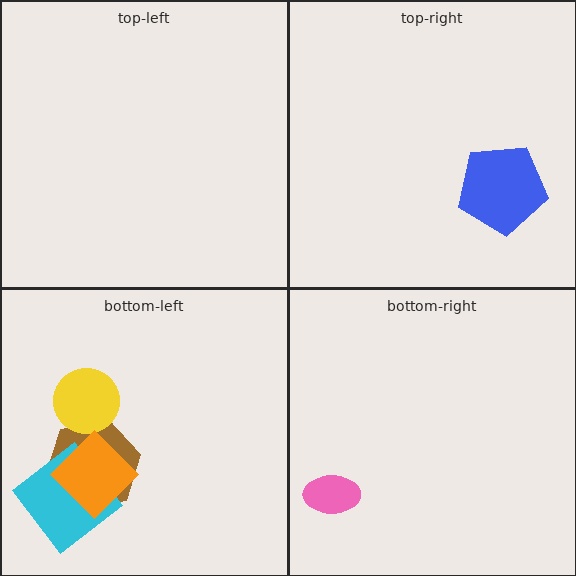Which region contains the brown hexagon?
The bottom-left region.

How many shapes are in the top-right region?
1.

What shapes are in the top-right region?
The blue pentagon.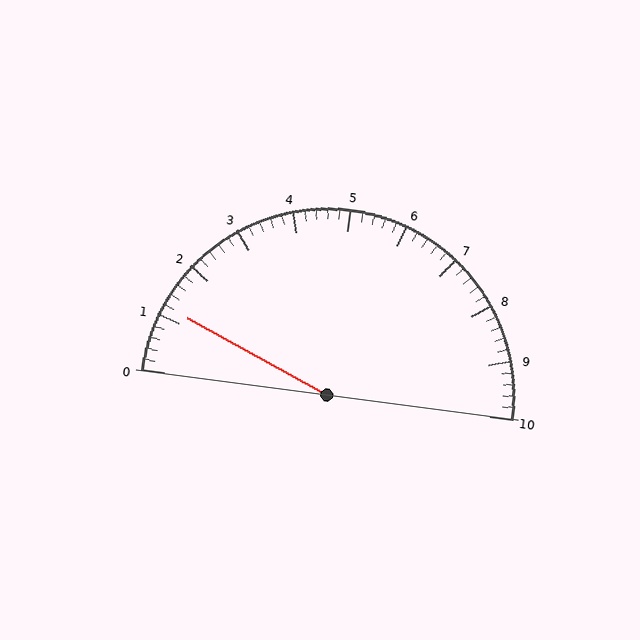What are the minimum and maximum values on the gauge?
The gauge ranges from 0 to 10.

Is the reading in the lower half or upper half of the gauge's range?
The reading is in the lower half of the range (0 to 10).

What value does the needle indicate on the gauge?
The needle indicates approximately 1.2.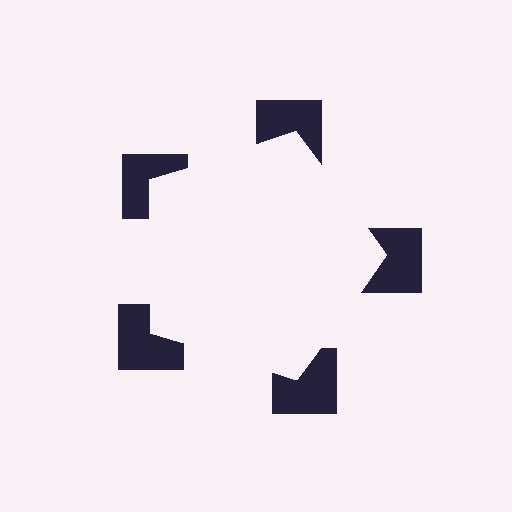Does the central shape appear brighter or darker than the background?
It typically appears slightly brighter than the background, even though no actual brightness change is drawn.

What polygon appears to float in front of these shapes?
An illusory pentagon — its edges are inferred from the aligned wedge cuts in the notched squares, not physically drawn.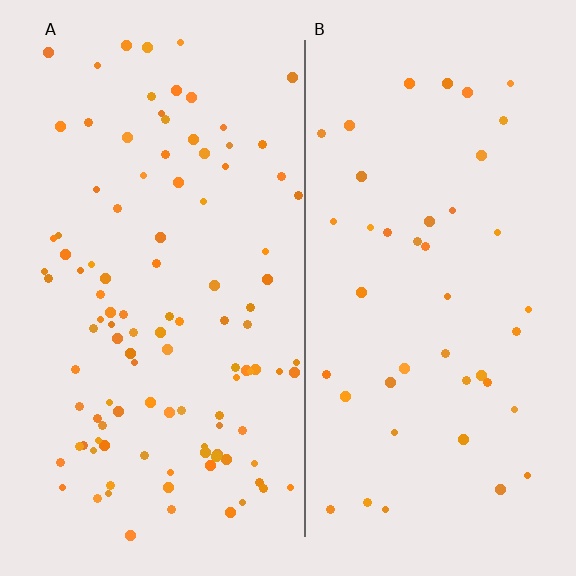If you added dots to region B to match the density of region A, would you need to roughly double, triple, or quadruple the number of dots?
Approximately double.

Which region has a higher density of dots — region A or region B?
A (the left).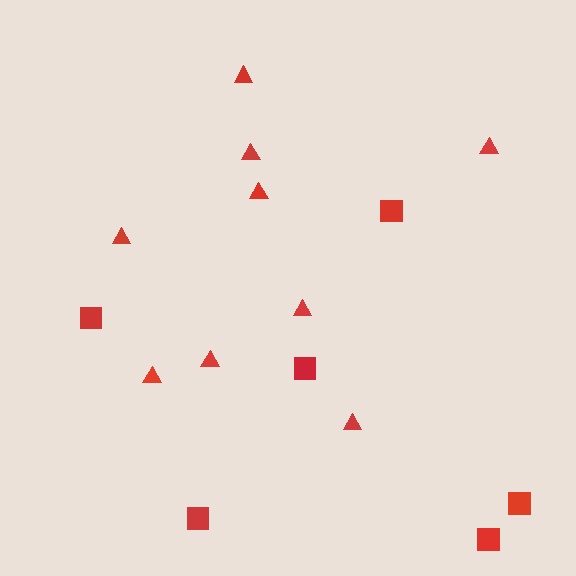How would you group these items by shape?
There are 2 groups: one group of squares (6) and one group of triangles (9).